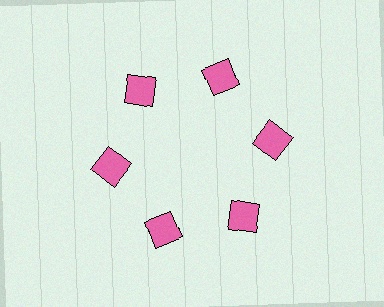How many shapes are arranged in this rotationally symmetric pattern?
There are 6 shapes, arranged in 6 groups of 1.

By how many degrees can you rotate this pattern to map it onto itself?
The pattern maps onto itself every 60 degrees of rotation.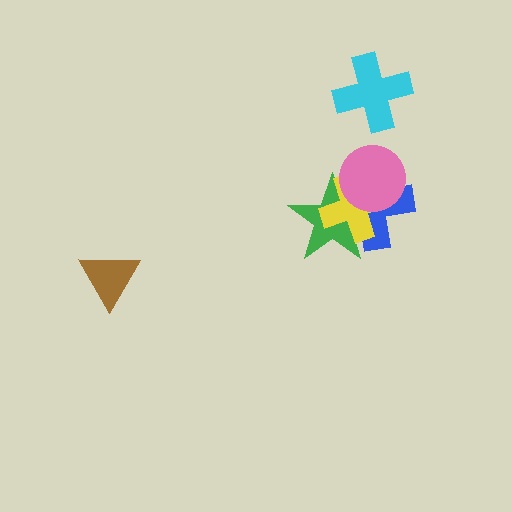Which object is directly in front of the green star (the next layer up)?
The yellow cross is directly in front of the green star.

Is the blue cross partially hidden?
Yes, it is partially covered by another shape.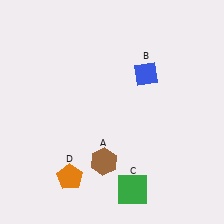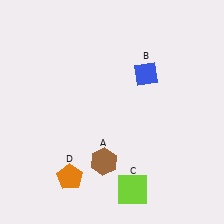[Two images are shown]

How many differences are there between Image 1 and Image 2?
There is 1 difference between the two images.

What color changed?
The square (C) changed from green in Image 1 to lime in Image 2.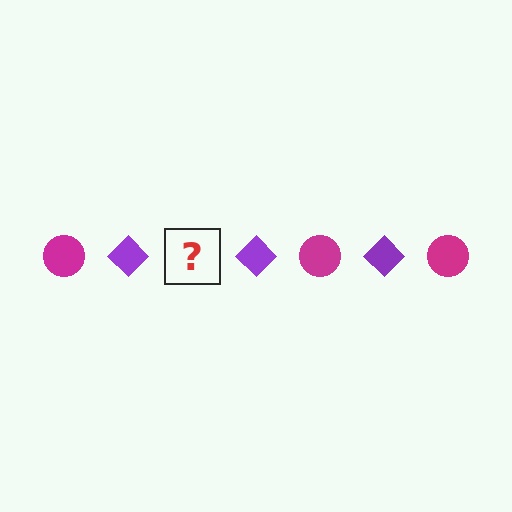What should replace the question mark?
The question mark should be replaced with a magenta circle.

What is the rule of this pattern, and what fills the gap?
The rule is that the pattern alternates between magenta circle and purple diamond. The gap should be filled with a magenta circle.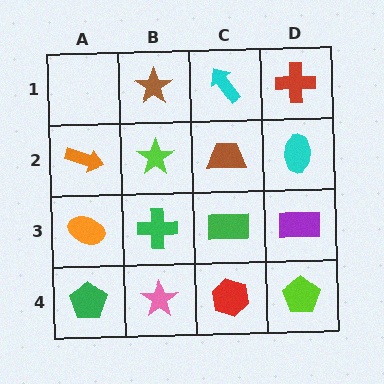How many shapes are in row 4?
4 shapes.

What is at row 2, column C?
A brown trapezoid.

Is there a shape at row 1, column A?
No, that cell is empty.